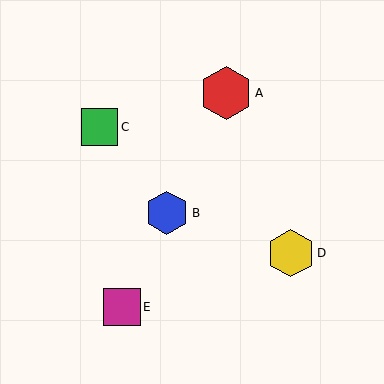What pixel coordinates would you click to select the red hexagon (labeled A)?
Click at (226, 93) to select the red hexagon A.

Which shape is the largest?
The red hexagon (labeled A) is the largest.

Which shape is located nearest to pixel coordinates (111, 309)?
The magenta square (labeled E) at (122, 307) is nearest to that location.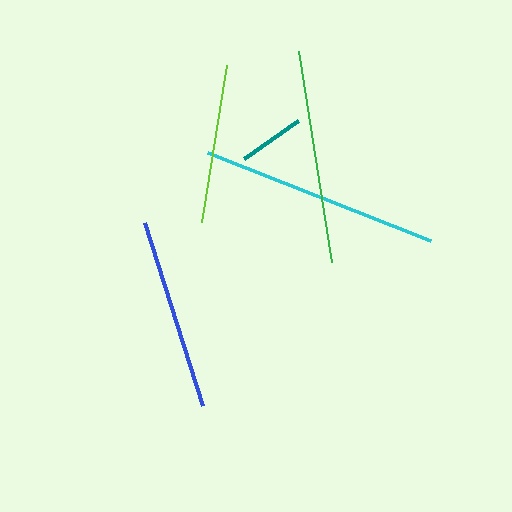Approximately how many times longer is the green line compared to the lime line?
The green line is approximately 1.3 times the length of the lime line.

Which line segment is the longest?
The cyan line is the longest at approximately 240 pixels.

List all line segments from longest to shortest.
From longest to shortest: cyan, green, blue, lime, teal.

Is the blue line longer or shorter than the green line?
The green line is longer than the blue line.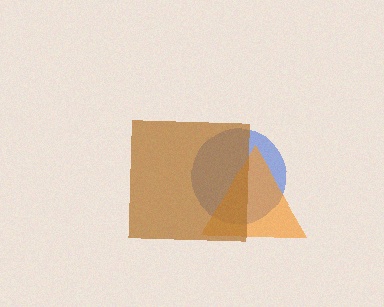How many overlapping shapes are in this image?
There are 3 overlapping shapes in the image.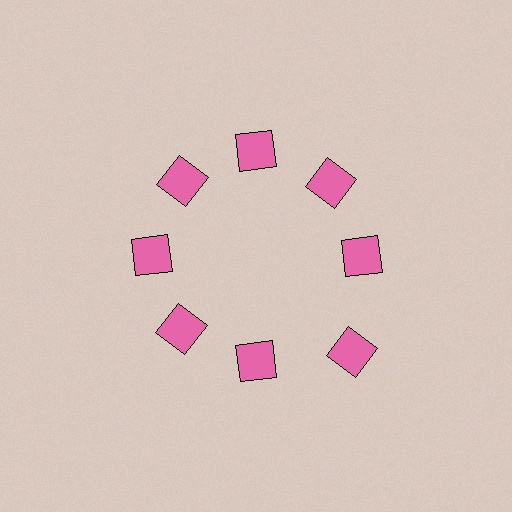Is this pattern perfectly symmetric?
No. The 8 pink squares are arranged in a ring, but one element near the 4 o'clock position is pushed outward from the center, breaking the 8-fold rotational symmetry.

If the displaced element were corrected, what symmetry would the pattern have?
It would have 8-fold rotational symmetry — the pattern would map onto itself every 45 degrees.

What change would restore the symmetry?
The symmetry would be restored by moving it inward, back onto the ring so that all 8 squares sit at equal angles and equal distance from the center.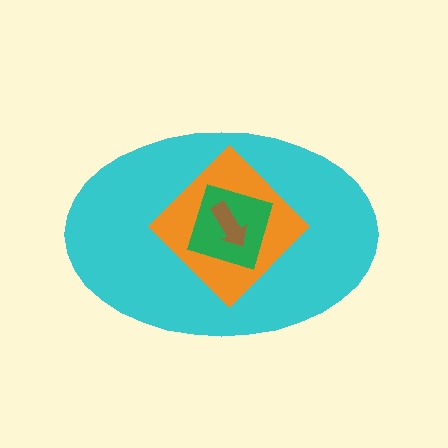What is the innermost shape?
The brown arrow.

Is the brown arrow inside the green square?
Yes.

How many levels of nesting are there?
4.